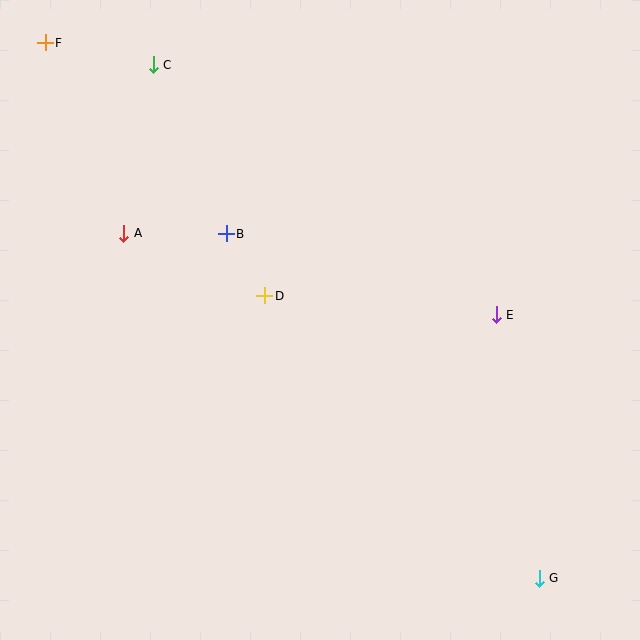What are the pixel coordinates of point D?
Point D is at (265, 296).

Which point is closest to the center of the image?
Point D at (265, 296) is closest to the center.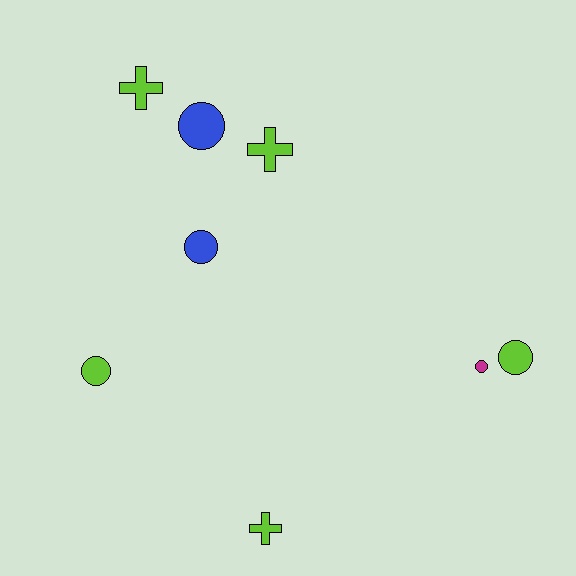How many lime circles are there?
There are 2 lime circles.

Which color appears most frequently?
Lime, with 5 objects.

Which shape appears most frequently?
Circle, with 5 objects.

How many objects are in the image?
There are 8 objects.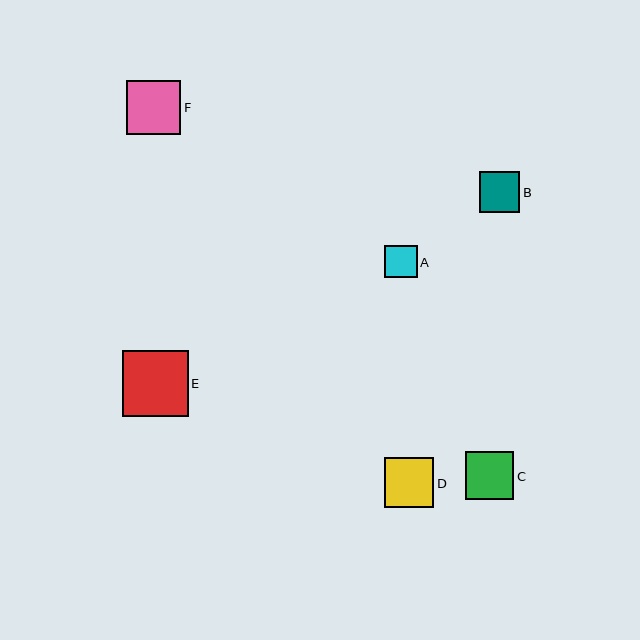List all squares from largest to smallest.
From largest to smallest: E, F, D, C, B, A.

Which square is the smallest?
Square A is the smallest with a size of approximately 32 pixels.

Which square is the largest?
Square E is the largest with a size of approximately 66 pixels.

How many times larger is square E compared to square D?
Square E is approximately 1.3 times the size of square D.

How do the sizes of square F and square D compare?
Square F and square D are approximately the same size.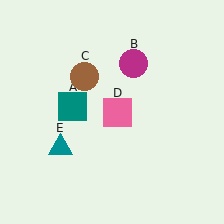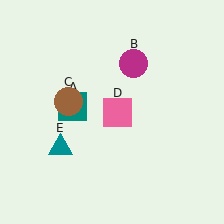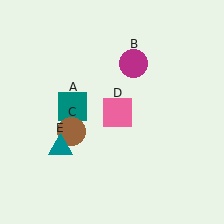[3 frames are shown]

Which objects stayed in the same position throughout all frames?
Teal square (object A) and magenta circle (object B) and pink square (object D) and teal triangle (object E) remained stationary.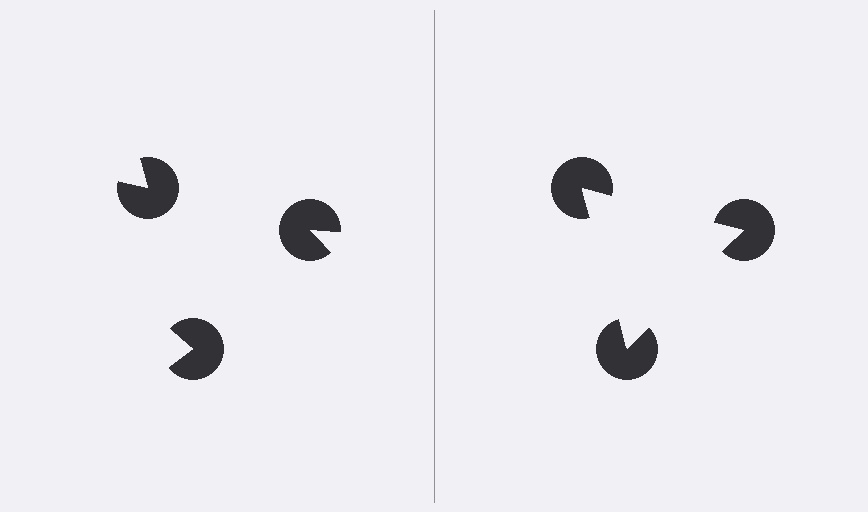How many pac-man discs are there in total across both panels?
6 — 3 on each side.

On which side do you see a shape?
An illusory triangle appears on the right side. On the left side the wedge cuts are rotated, so no coherent shape forms.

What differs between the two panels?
The pac-man discs are positioned identically on both sides; only the wedge orientations differ. On the right they align to a triangle; on the left they are misaligned.